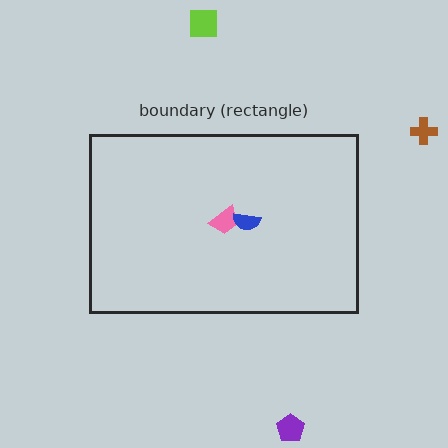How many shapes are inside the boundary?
2 inside, 3 outside.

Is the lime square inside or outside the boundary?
Outside.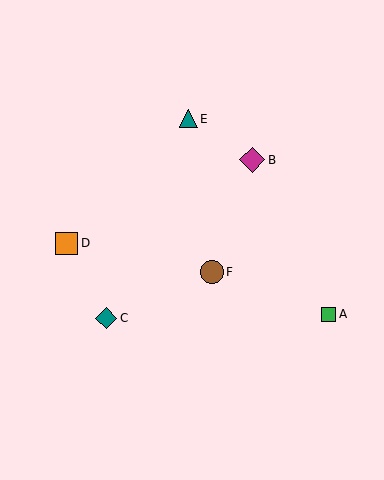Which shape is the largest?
The magenta diamond (labeled B) is the largest.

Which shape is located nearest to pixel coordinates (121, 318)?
The teal diamond (labeled C) at (106, 318) is nearest to that location.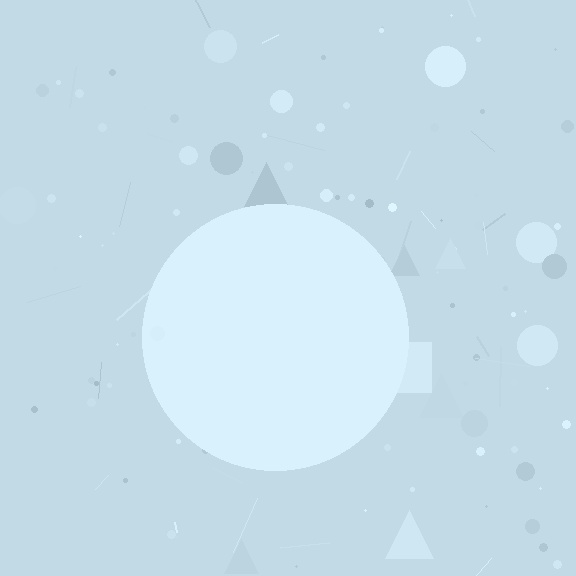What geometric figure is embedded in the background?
A circle is embedded in the background.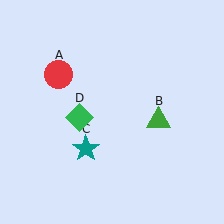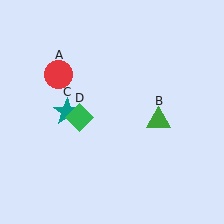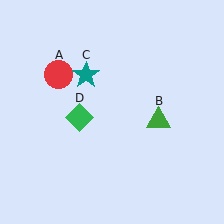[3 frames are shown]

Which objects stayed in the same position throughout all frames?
Red circle (object A) and green triangle (object B) and green diamond (object D) remained stationary.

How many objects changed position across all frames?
1 object changed position: teal star (object C).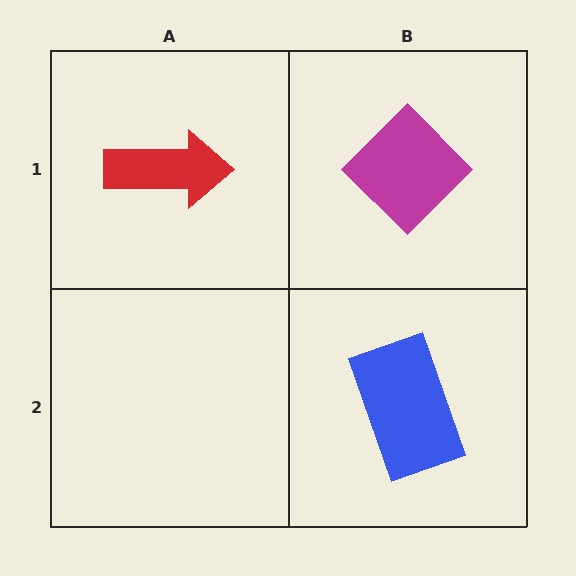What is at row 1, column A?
A red arrow.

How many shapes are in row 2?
1 shape.